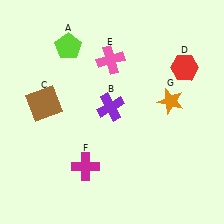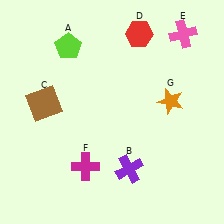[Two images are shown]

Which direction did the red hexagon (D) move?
The red hexagon (D) moved left.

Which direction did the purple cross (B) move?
The purple cross (B) moved down.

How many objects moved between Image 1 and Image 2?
3 objects moved between the two images.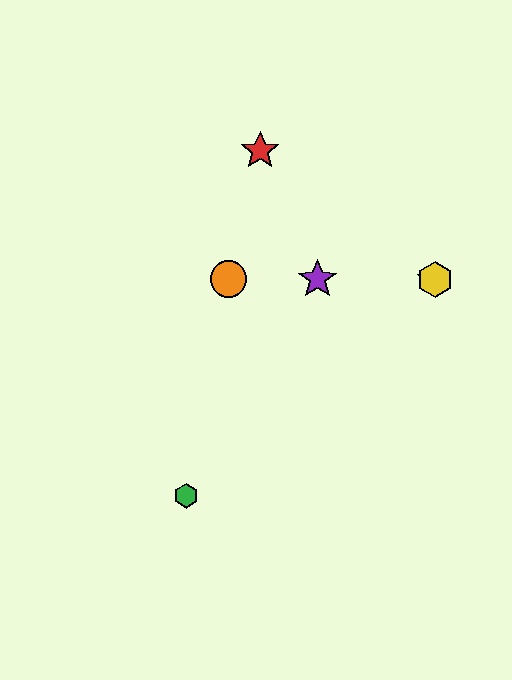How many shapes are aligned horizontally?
4 shapes (the blue star, the yellow hexagon, the purple star, the orange circle) are aligned horizontally.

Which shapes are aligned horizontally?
The blue star, the yellow hexagon, the purple star, the orange circle are aligned horizontally.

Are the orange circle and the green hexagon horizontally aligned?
No, the orange circle is at y≈279 and the green hexagon is at y≈496.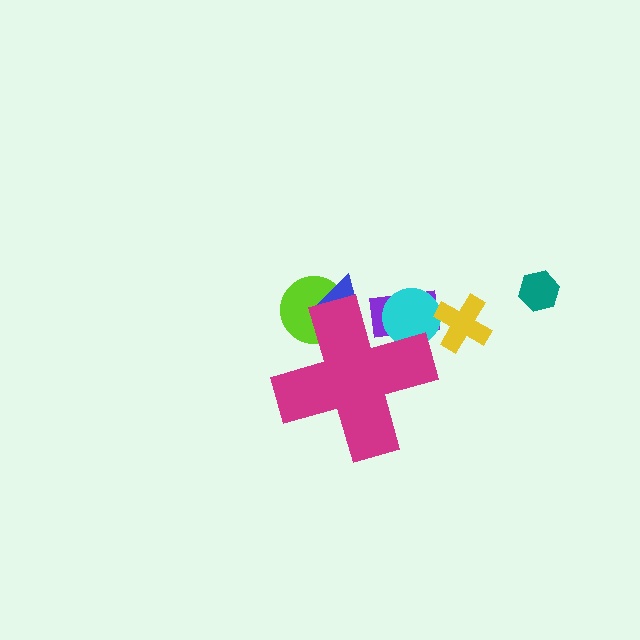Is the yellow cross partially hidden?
No, the yellow cross is fully visible.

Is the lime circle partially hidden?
Yes, the lime circle is partially hidden behind the magenta cross.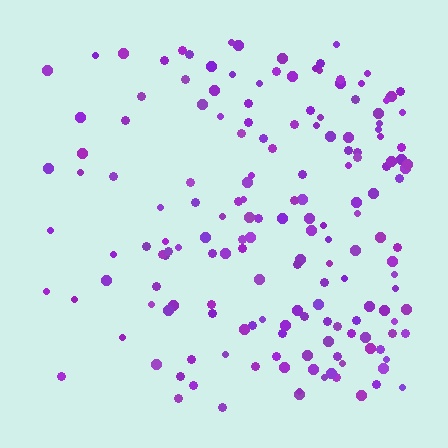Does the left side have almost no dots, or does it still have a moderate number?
Still a moderate number, just noticeably fewer than the right.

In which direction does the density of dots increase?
From left to right, with the right side densest.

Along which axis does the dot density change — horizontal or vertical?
Horizontal.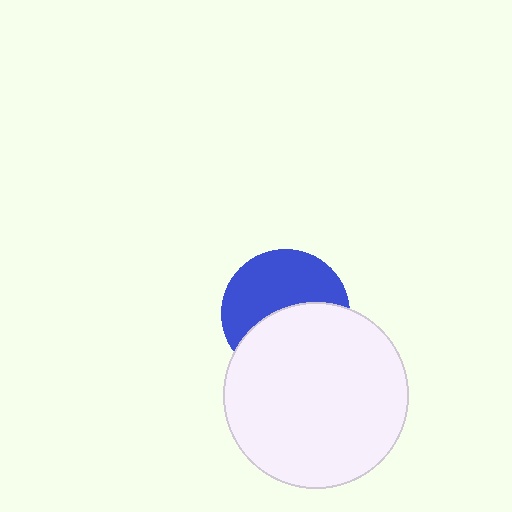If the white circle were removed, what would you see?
You would see the complete blue circle.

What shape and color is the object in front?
The object in front is a white circle.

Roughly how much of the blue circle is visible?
About half of it is visible (roughly 52%).